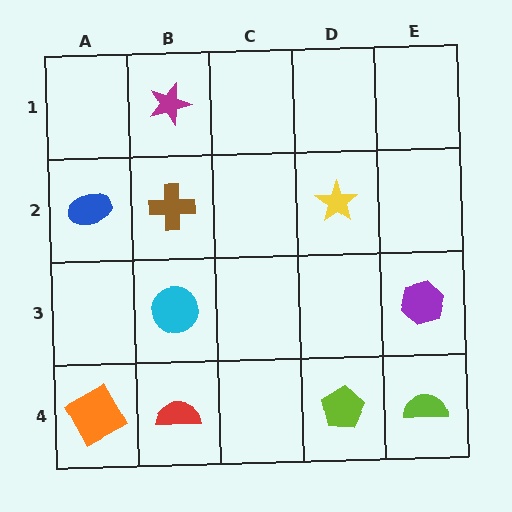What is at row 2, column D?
A yellow star.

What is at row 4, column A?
An orange square.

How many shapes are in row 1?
1 shape.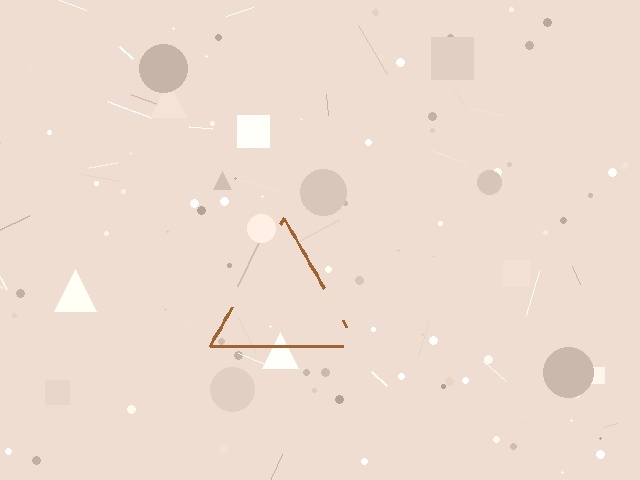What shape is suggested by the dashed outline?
The dashed outline suggests a triangle.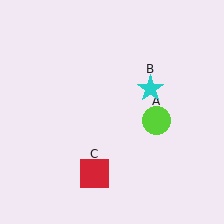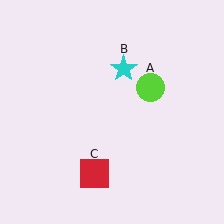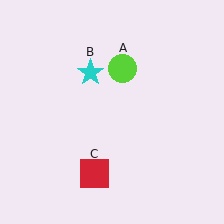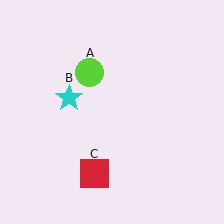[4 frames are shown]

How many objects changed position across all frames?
2 objects changed position: lime circle (object A), cyan star (object B).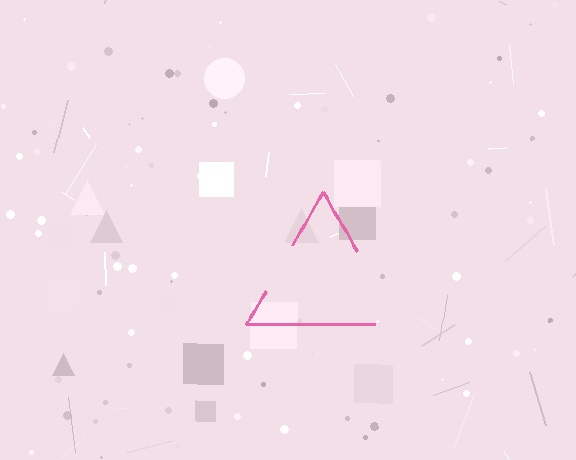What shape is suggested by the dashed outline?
The dashed outline suggests a triangle.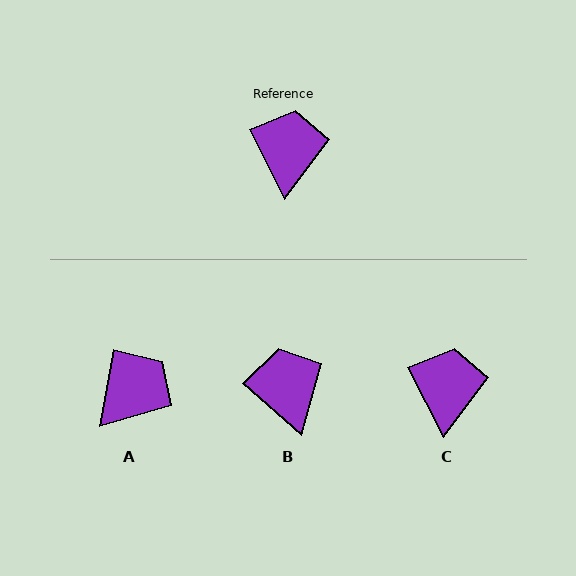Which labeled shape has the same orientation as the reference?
C.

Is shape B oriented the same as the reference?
No, it is off by about 22 degrees.